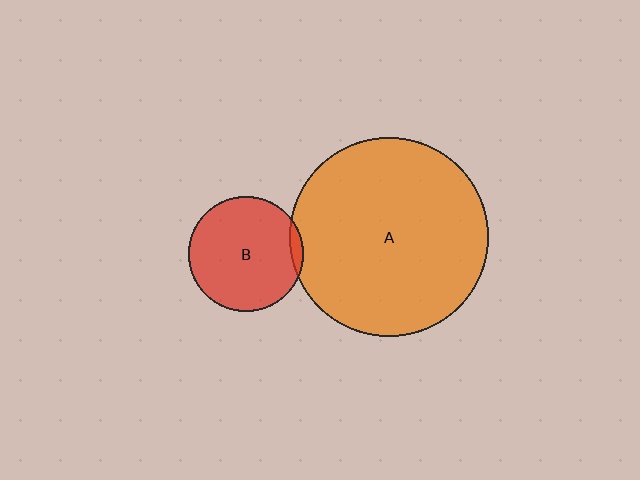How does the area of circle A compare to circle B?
Approximately 3.0 times.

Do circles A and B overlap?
Yes.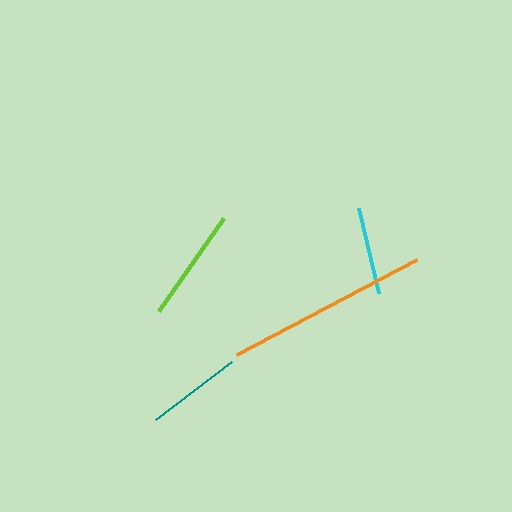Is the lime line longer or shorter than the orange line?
The orange line is longer than the lime line.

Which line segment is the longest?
The orange line is the longest at approximately 204 pixels.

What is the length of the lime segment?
The lime segment is approximately 114 pixels long.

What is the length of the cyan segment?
The cyan segment is approximately 88 pixels long.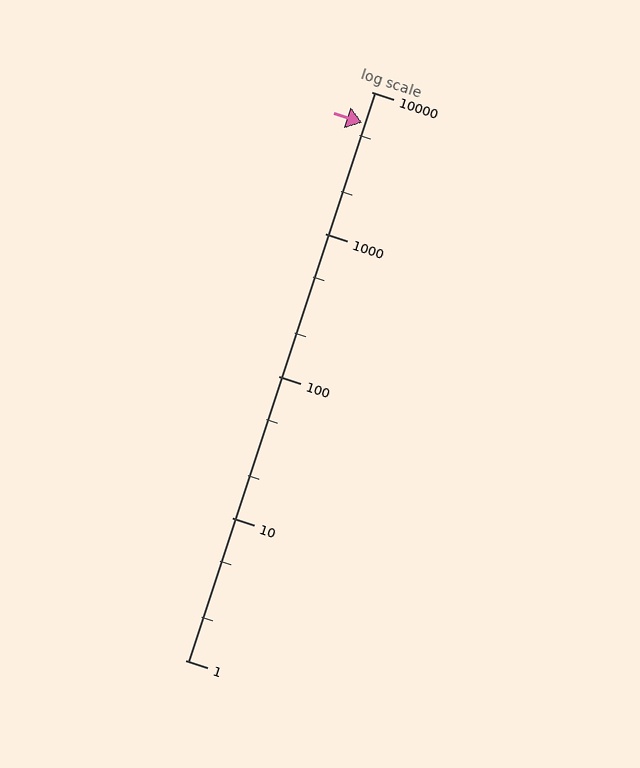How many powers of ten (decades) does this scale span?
The scale spans 4 decades, from 1 to 10000.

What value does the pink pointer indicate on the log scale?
The pointer indicates approximately 6100.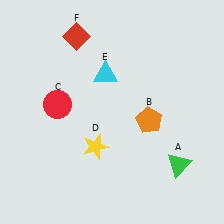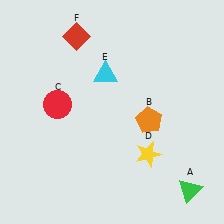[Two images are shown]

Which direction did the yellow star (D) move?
The yellow star (D) moved right.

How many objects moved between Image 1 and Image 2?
2 objects moved between the two images.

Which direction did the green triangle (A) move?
The green triangle (A) moved down.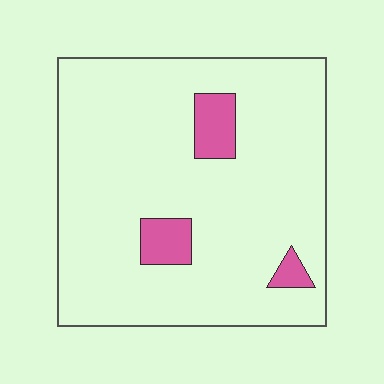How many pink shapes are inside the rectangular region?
3.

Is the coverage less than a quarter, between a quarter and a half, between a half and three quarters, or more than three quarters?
Less than a quarter.